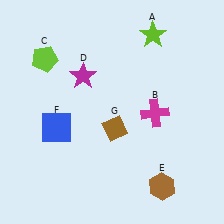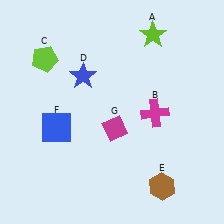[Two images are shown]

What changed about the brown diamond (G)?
In Image 1, G is brown. In Image 2, it changed to magenta.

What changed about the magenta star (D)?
In Image 1, D is magenta. In Image 2, it changed to blue.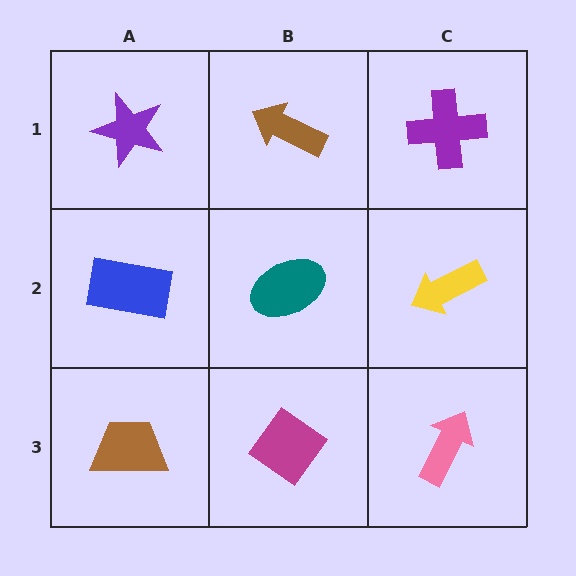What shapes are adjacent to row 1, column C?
A yellow arrow (row 2, column C), a brown arrow (row 1, column B).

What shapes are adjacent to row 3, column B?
A teal ellipse (row 2, column B), a brown trapezoid (row 3, column A), a pink arrow (row 3, column C).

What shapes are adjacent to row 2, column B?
A brown arrow (row 1, column B), a magenta diamond (row 3, column B), a blue rectangle (row 2, column A), a yellow arrow (row 2, column C).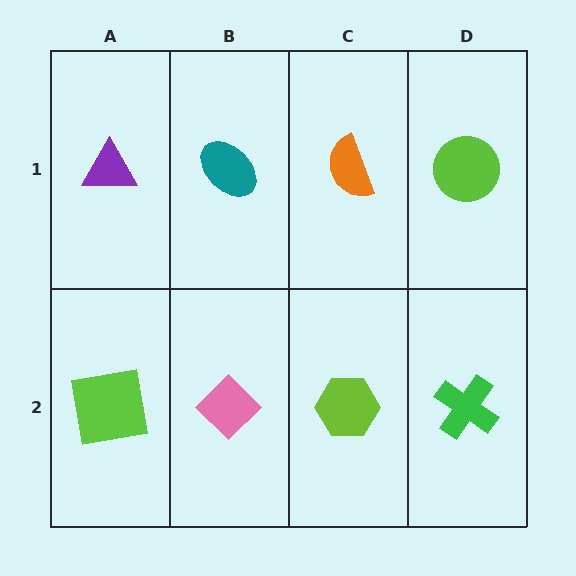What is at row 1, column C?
An orange semicircle.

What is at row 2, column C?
A lime hexagon.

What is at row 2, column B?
A pink diamond.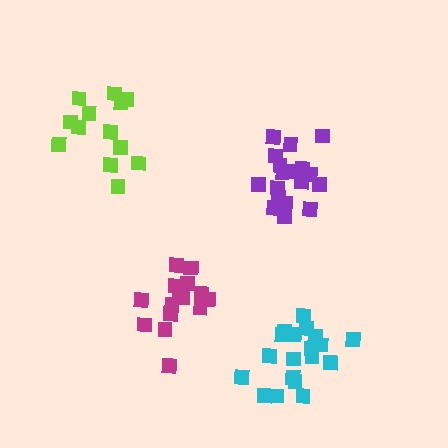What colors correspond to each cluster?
The clusters are colored: magenta, cyan, purple, lime.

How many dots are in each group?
Group 1: 15 dots, Group 2: 19 dots, Group 3: 19 dots, Group 4: 13 dots (66 total).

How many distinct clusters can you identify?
There are 4 distinct clusters.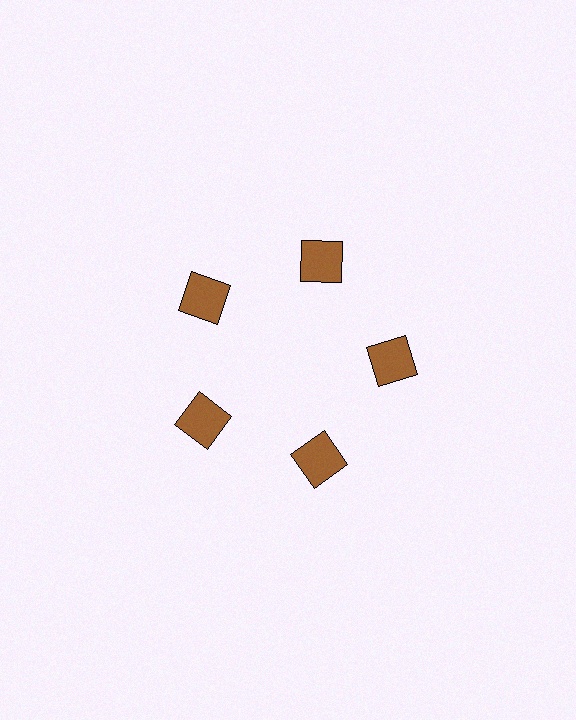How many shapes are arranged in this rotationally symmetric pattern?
There are 5 shapes, arranged in 5 groups of 1.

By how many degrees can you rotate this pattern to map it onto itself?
The pattern maps onto itself every 72 degrees of rotation.